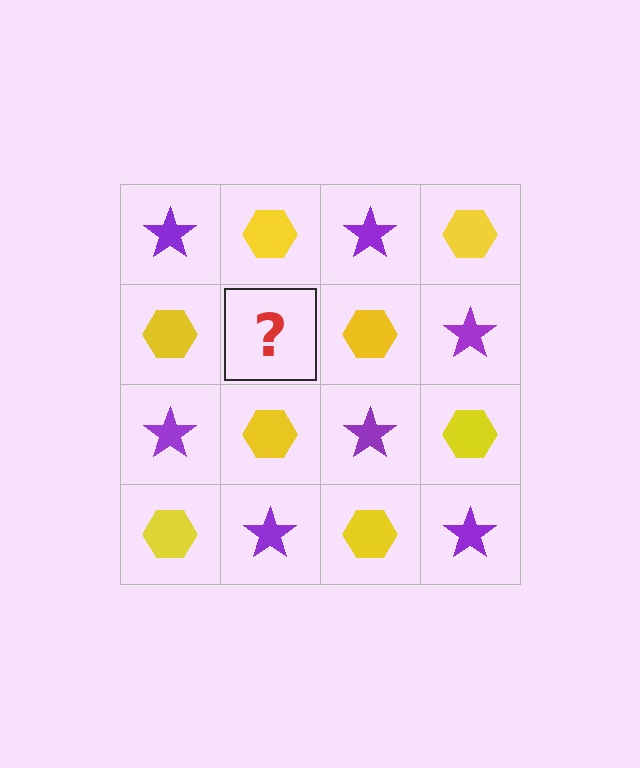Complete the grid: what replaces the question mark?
The question mark should be replaced with a purple star.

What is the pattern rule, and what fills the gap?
The rule is that it alternates purple star and yellow hexagon in a checkerboard pattern. The gap should be filled with a purple star.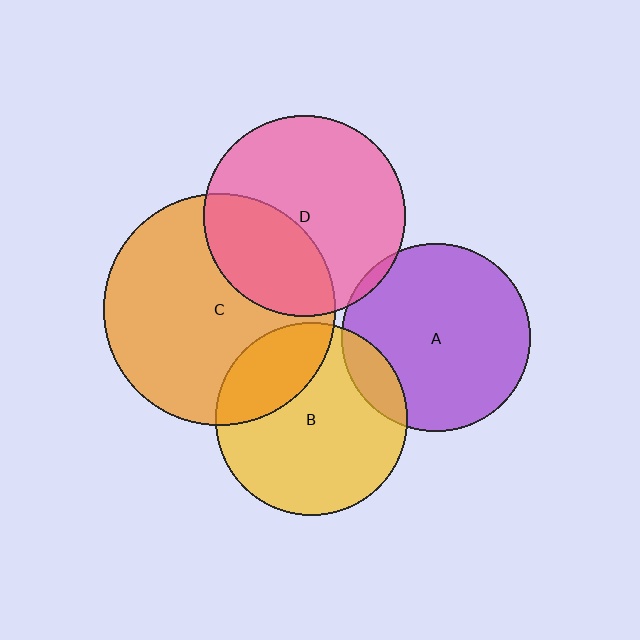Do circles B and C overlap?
Yes.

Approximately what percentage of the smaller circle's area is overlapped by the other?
Approximately 25%.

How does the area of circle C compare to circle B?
Approximately 1.5 times.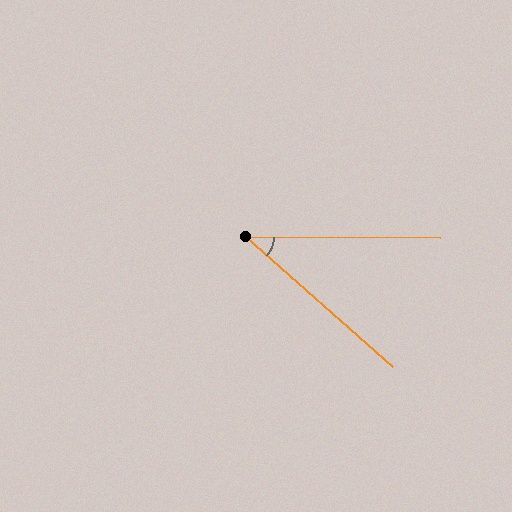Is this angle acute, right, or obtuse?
It is acute.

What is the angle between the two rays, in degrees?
Approximately 41 degrees.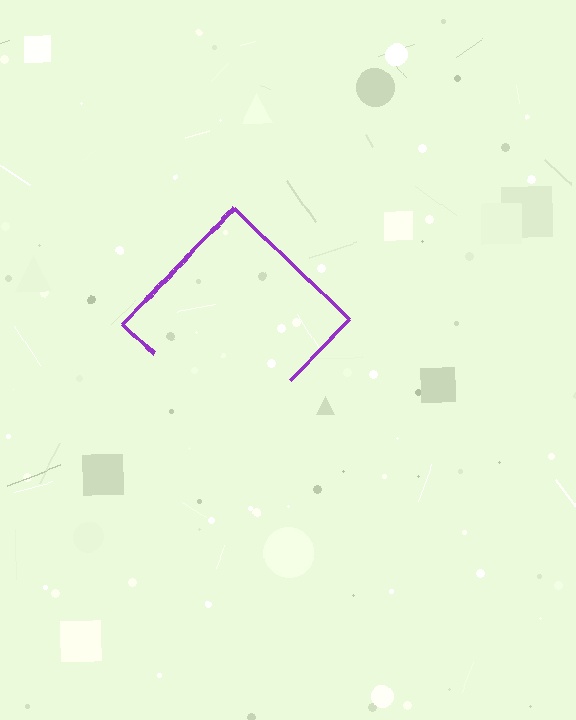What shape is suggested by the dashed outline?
The dashed outline suggests a diamond.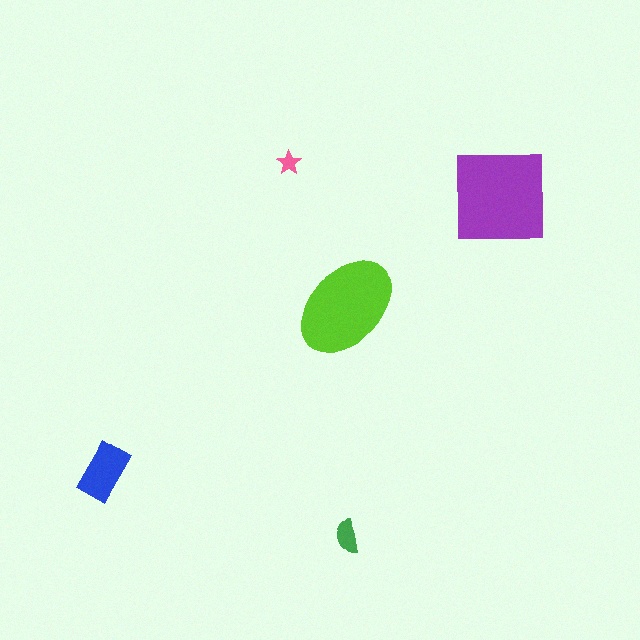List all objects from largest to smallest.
The purple square, the lime ellipse, the blue rectangle, the green semicircle, the pink star.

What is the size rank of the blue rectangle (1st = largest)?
3rd.